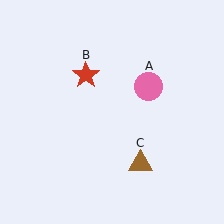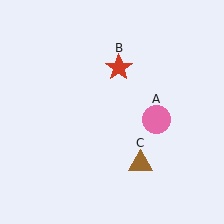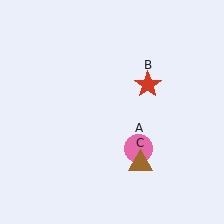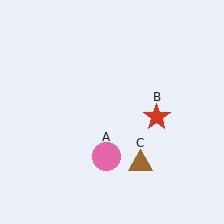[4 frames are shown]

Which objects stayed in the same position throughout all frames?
Brown triangle (object C) remained stationary.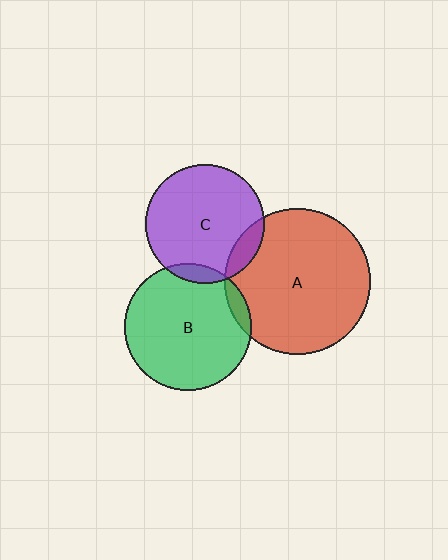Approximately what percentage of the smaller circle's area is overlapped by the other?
Approximately 5%.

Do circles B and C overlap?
Yes.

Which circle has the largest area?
Circle A (red).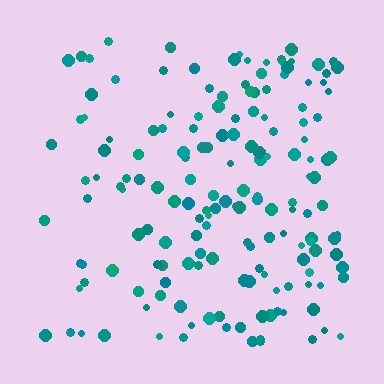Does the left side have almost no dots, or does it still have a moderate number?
Still a moderate number, just noticeably fewer than the right.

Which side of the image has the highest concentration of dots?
The right.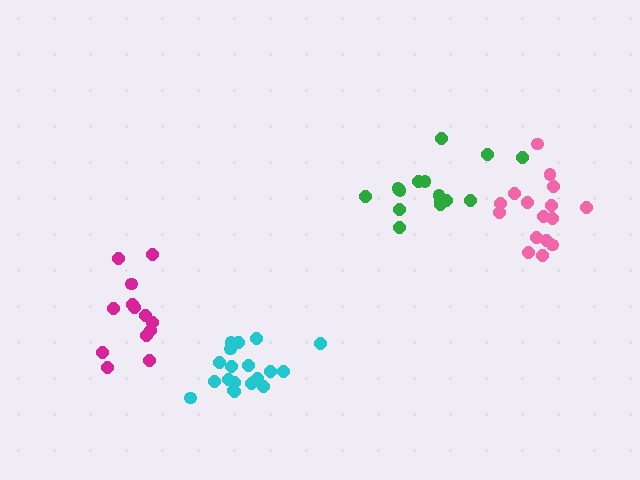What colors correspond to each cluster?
The clusters are colored: pink, green, magenta, cyan.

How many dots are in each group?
Group 1: 16 dots, Group 2: 15 dots, Group 3: 13 dots, Group 4: 19 dots (63 total).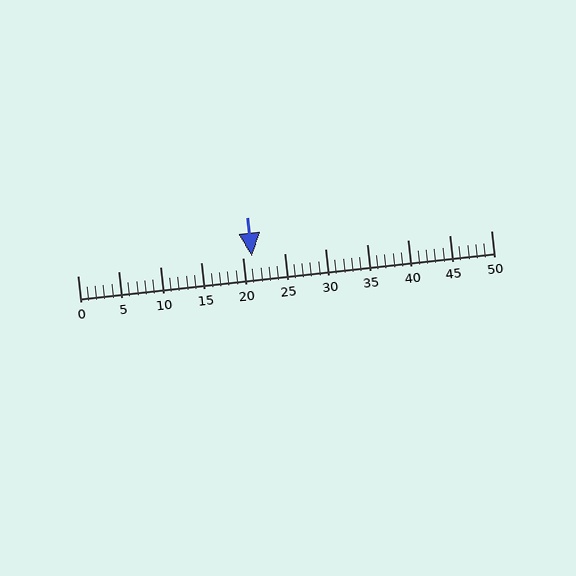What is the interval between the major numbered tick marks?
The major tick marks are spaced 5 units apart.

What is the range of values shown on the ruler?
The ruler shows values from 0 to 50.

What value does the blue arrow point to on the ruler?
The blue arrow points to approximately 21.